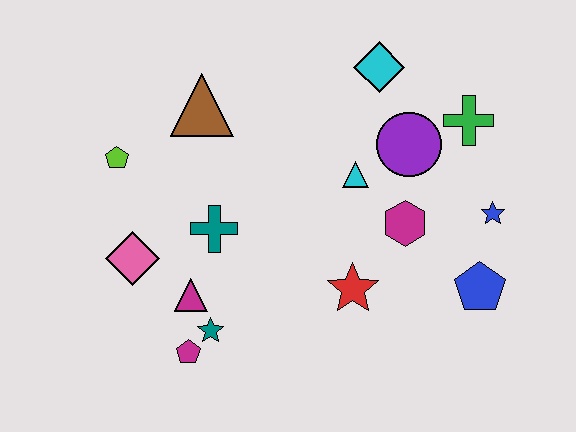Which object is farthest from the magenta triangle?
The green cross is farthest from the magenta triangle.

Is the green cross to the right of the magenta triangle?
Yes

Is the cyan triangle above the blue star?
Yes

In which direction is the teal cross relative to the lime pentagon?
The teal cross is to the right of the lime pentagon.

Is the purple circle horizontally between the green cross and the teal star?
Yes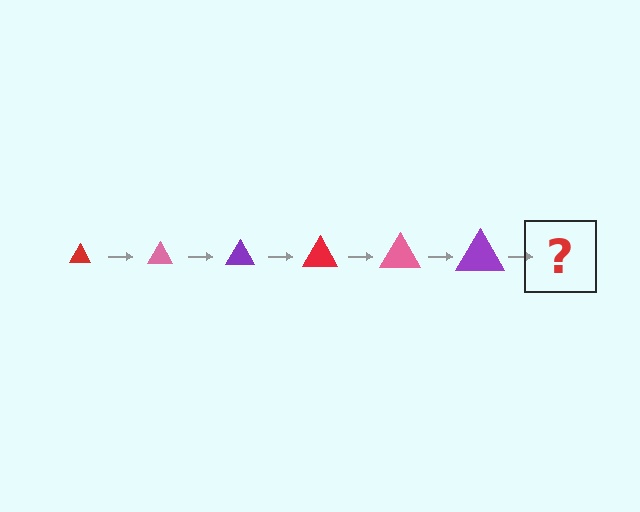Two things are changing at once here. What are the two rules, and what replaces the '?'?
The two rules are that the triangle grows larger each step and the color cycles through red, pink, and purple. The '?' should be a red triangle, larger than the previous one.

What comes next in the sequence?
The next element should be a red triangle, larger than the previous one.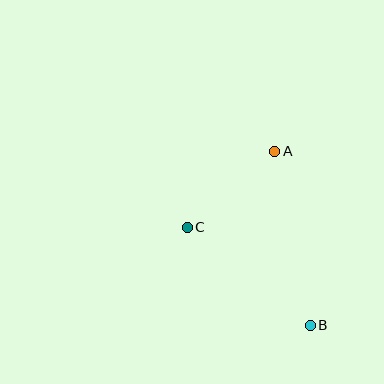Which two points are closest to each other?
Points A and C are closest to each other.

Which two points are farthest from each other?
Points A and B are farthest from each other.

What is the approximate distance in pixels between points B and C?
The distance between B and C is approximately 157 pixels.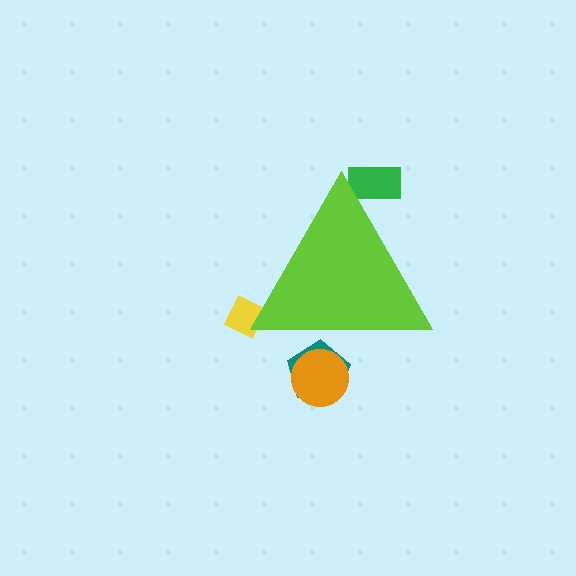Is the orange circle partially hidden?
Yes, the orange circle is partially hidden behind the lime triangle.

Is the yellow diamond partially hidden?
Yes, the yellow diamond is partially hidden behind the lime triangle.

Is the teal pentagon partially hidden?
Yes, the teal pentagon is partially hidden behind the lime triangle.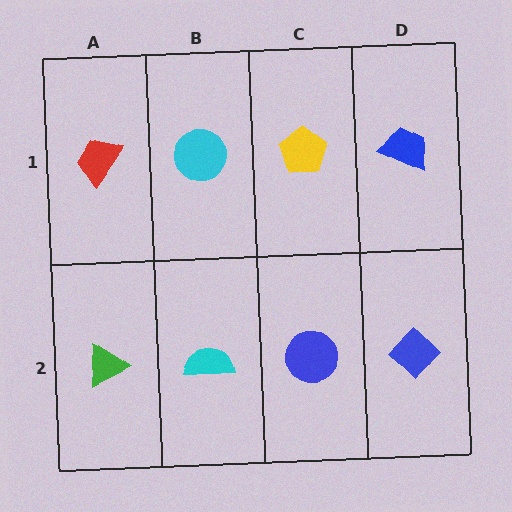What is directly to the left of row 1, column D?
A yellow pentagon.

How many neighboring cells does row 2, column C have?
3.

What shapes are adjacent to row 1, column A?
A green triangle (row 2, column A), a cyan circle (row 1, column B).